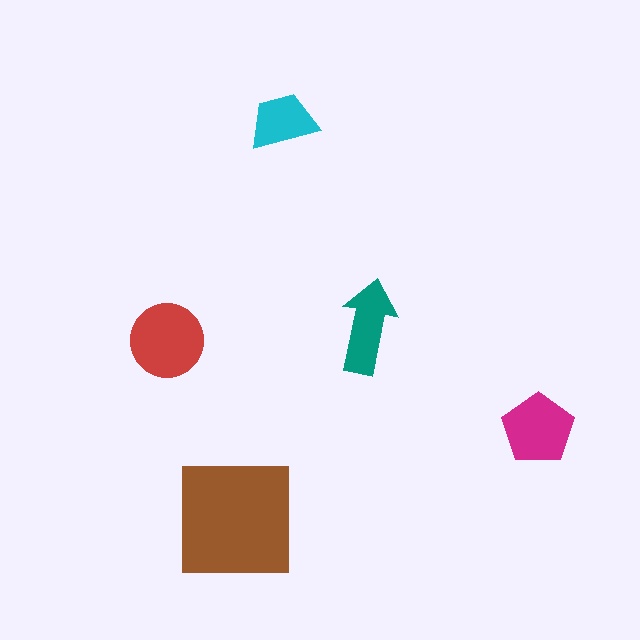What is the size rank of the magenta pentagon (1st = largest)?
3rd.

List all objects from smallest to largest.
The cyan trapezoid, the teal arrow, the magenta pentagon, the red circle, the brown square.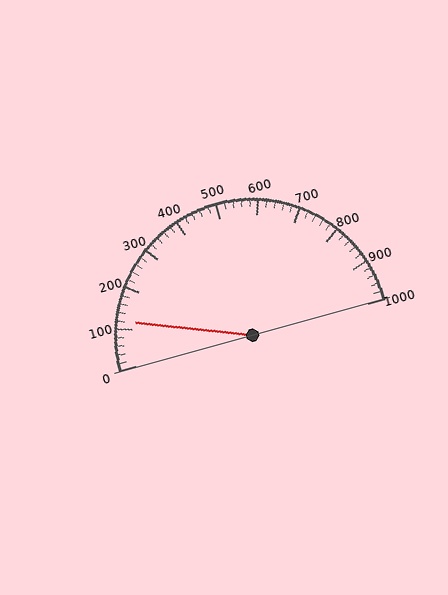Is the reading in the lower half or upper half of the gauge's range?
The reading is in the lower half of the range (0 to 1000).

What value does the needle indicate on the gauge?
The needle indicates approximately 120.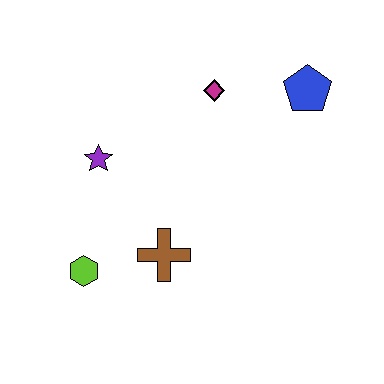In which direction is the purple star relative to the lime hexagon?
The purple star is above the lime hexagon.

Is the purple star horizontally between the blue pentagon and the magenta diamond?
No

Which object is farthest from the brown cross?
The blue pentagon is farthest from the brown cross.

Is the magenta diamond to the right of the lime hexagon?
Yes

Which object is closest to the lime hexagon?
The brown cross is closest to the lime hexagon.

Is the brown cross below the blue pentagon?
Yes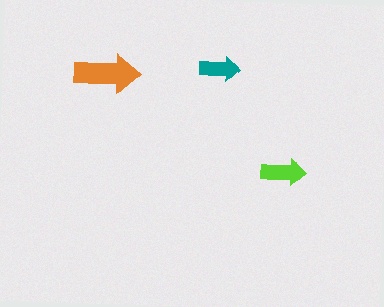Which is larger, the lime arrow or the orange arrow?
The orange one.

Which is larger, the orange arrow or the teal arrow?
The orange one.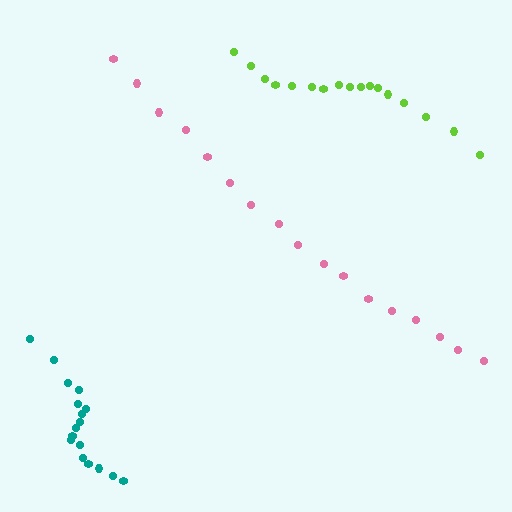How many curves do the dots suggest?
There are 3 distinct paths.